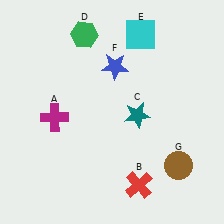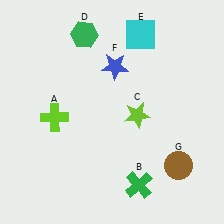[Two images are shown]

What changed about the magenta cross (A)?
In Image 1, A is magenta. In Image 2, it changed to lime.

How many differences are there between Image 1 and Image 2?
There are 3 differences between the two images.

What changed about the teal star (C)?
In Image 1, C is teal. In Image 2, it changed to lime.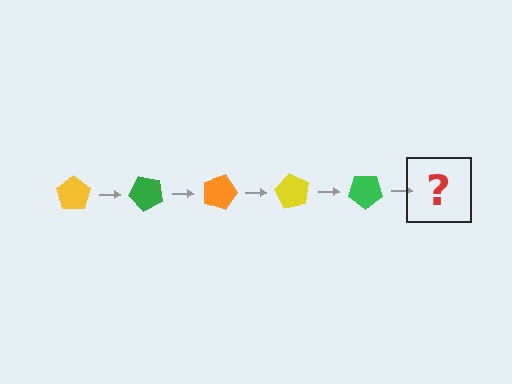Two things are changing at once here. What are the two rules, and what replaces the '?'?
The two rules are that it rotates 45 degrees each step and the color cycles through yellow, green, and orange. The '?' should be an orange pentagon, rotated 225 degrees from the start.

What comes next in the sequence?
The next element should be an orange pentagon, rotated 225 degrees from the start.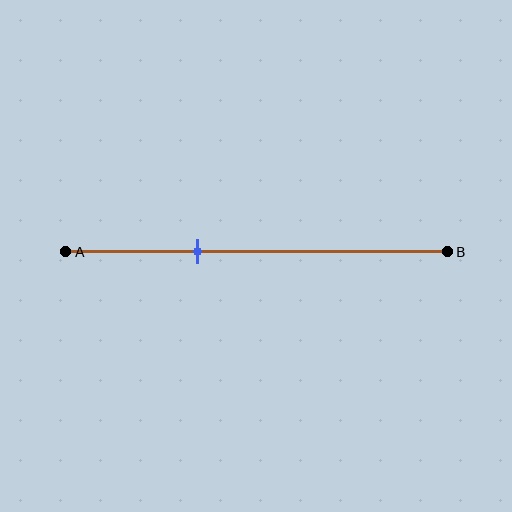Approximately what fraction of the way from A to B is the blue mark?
The blue mark is approximately 35% of the way from A to B.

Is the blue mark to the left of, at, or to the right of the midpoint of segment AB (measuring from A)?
The blue mark is to the left of the midpoint of segment AB.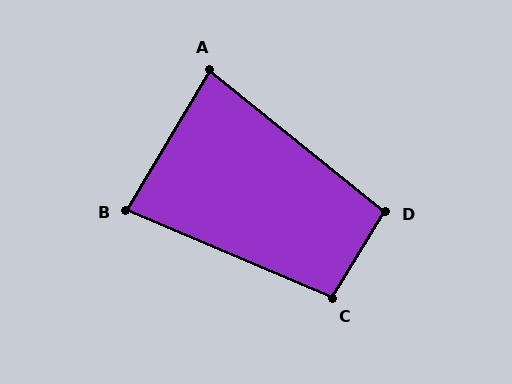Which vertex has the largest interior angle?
C, at approximately 98 degrees.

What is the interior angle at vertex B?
Approximately 83 degrees (acute).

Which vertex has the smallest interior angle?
A, at approximately 82 degrees.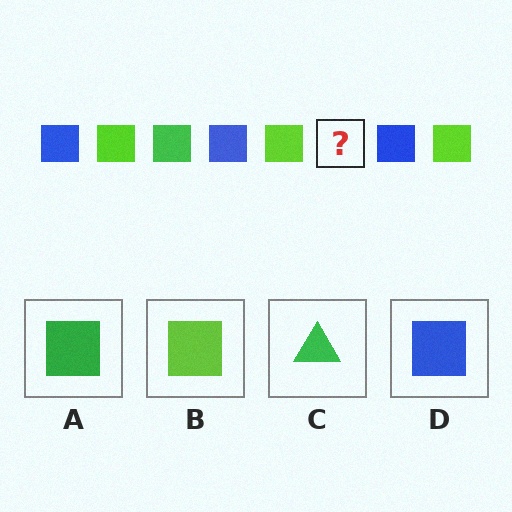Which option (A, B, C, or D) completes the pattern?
A.